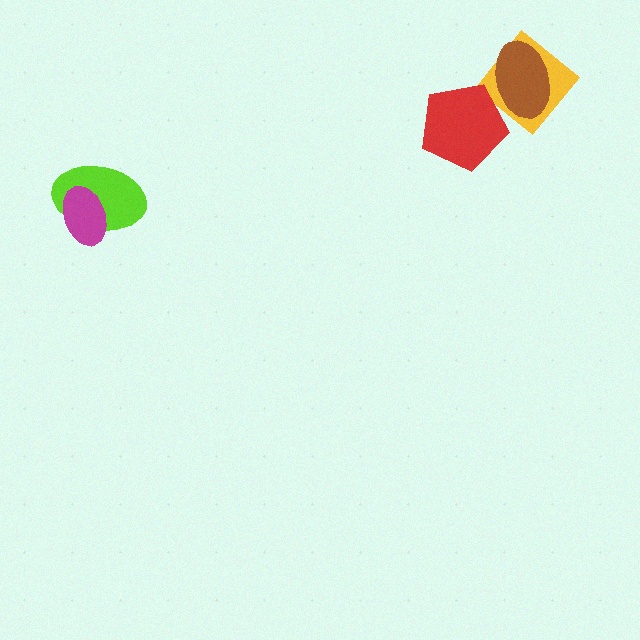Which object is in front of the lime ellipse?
The magenta ellipse is in front of the lime ellipse.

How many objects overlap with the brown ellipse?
2 objects overlap with the brown ellipse.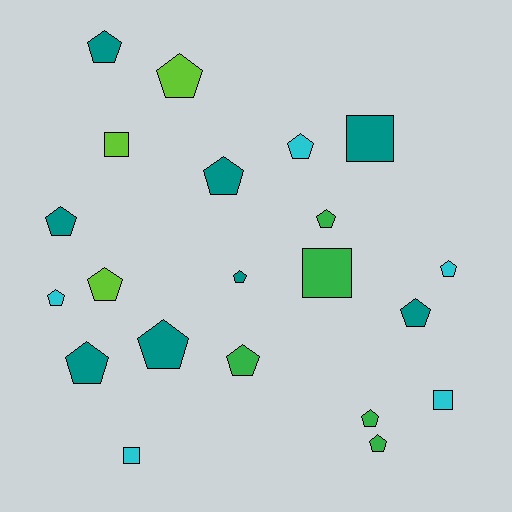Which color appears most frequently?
Teal, with 8 objects.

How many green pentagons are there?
There are 4 green pentagons.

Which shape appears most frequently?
Pentagon, with 16 objects.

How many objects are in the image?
There are 21 objects.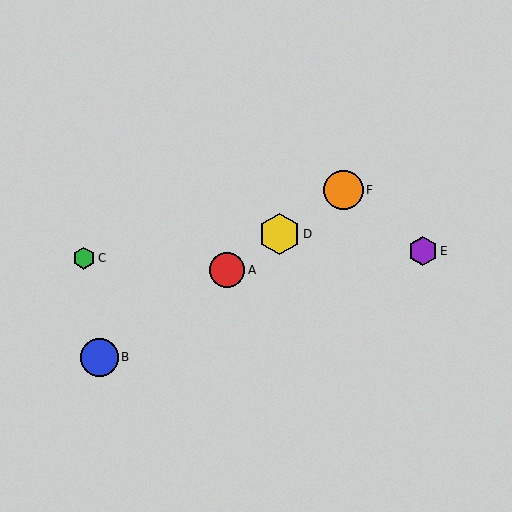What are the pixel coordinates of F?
Object F is at (343, 190).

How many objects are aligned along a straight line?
4 objects (A, B, D, F) are aligned along a straight line.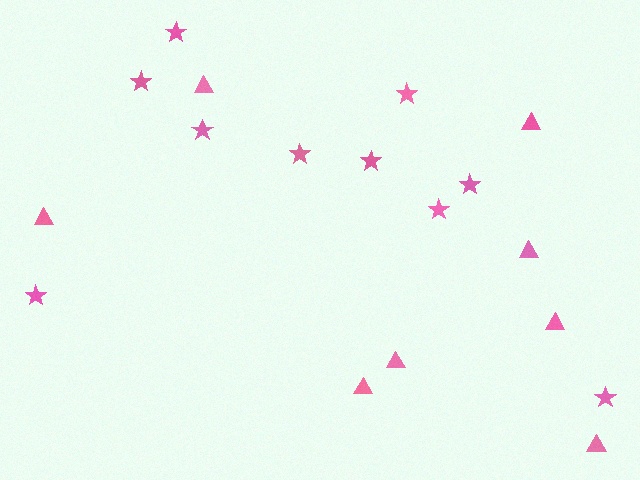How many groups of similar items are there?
There are 2 groups: one group of triangles (8) and one group of stars (10).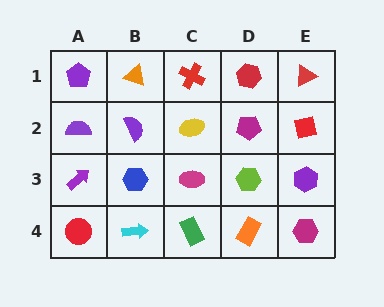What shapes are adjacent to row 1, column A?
A purple semicircle (row 2, column A), an orange triangle (row 1, column B).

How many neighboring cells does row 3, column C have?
4.